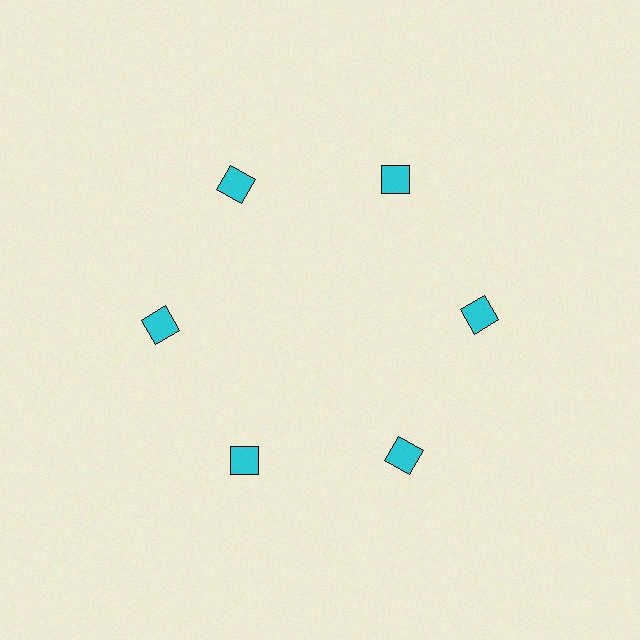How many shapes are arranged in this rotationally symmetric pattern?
There are 6 shapes, arranged in 6 groups of 1.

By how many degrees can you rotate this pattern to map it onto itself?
The pattern maps onto itself every 60 degrees of rotation.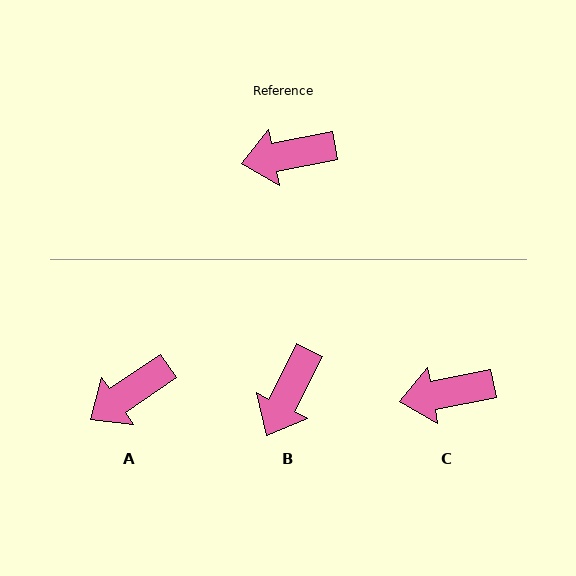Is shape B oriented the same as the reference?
No, it is off by about 53 degrees.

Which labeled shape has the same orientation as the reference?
C.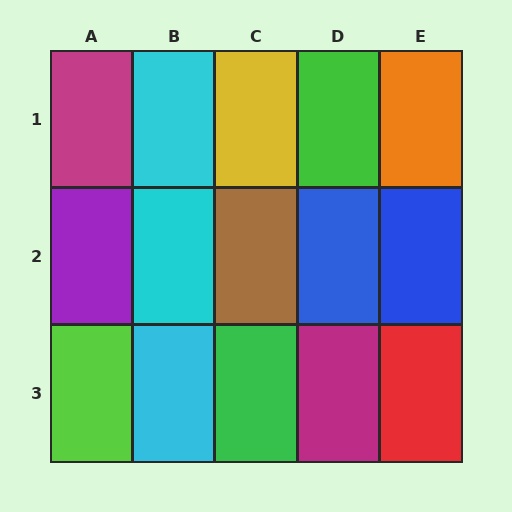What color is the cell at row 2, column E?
Blue.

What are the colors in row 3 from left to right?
Lime, cyan, green, magenta, red.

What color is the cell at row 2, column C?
Brown.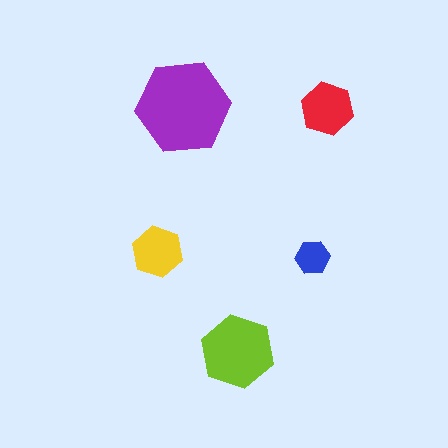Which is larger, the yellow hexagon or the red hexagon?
The red one.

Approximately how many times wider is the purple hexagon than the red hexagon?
About 2 times wider.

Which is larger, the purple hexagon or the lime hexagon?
The purple one.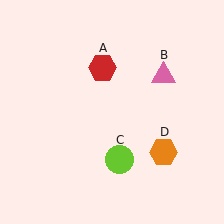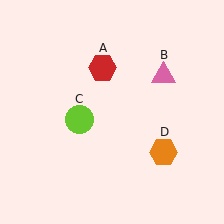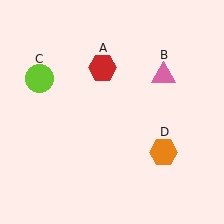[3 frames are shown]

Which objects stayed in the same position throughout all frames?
Red hexagon (object A) and pink triangle (object B) and orange hexagon (object D) remained stationary.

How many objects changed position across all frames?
1 object changed position: lime circle (object C).